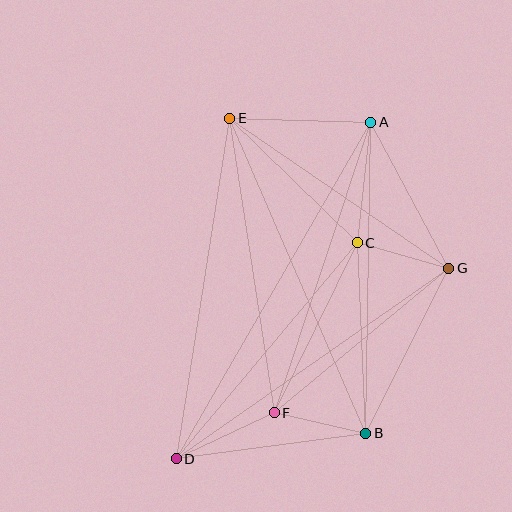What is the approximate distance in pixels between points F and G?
The distance between F and G is approximately 227 pixels.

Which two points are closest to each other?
Points B and F are closest to each other.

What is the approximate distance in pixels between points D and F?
The distance between D and F is approximately 108 pixels.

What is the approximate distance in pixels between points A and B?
The distance between A and B is approximately 312 pixels.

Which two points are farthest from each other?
Points A and D are farthest from each other.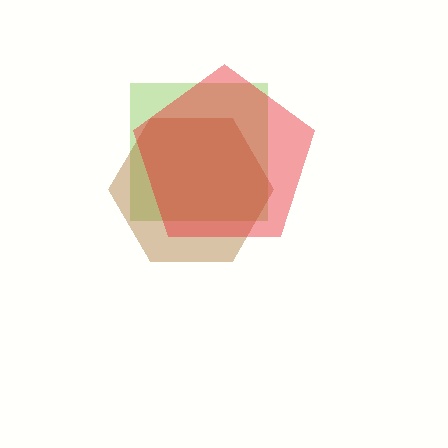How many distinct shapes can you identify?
There are 3 distinct shapes: a lime square, a brown hexagon, a red pentagon.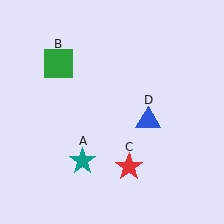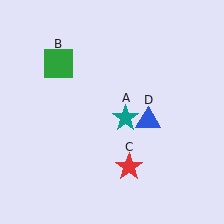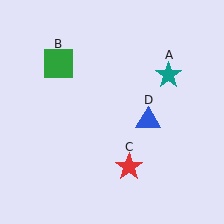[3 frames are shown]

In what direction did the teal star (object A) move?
The teal star (object A) moved up and to the right.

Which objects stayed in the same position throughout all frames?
Green square (object B) and red star (object C) and blue triangle (object D) remained stationary.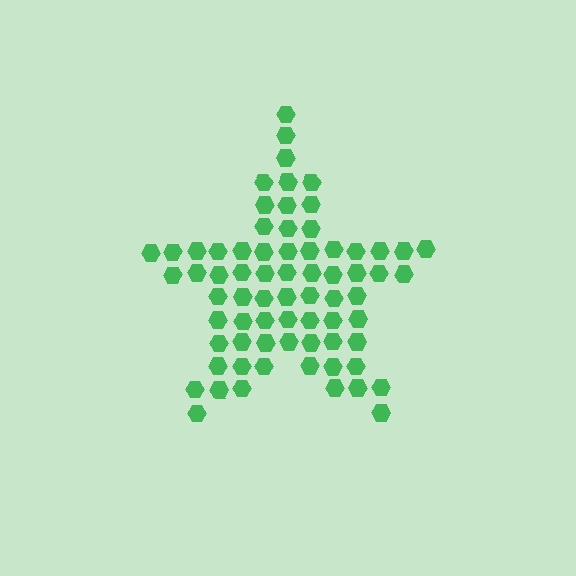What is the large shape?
The large shape is a star.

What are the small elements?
The small elements are hexagons.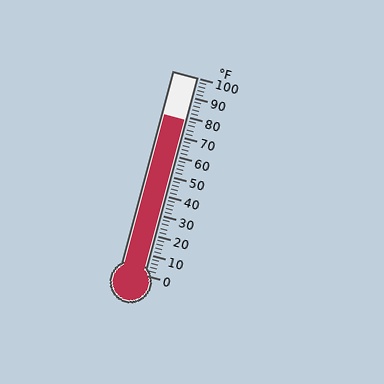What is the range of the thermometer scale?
The thermometer scale ranges from 0°F to 100°F.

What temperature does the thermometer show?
The thermometer shows approximately 78°F.